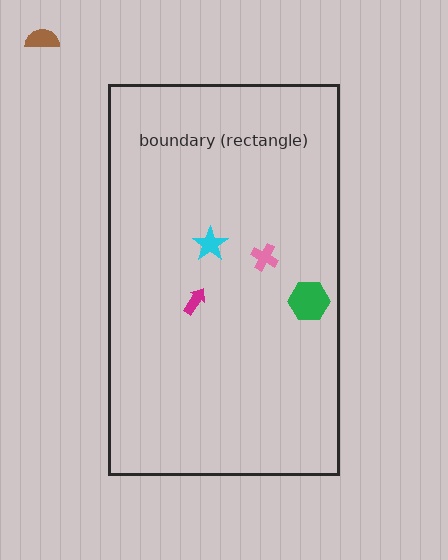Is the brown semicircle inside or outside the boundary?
Outside.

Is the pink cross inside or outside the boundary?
Inside.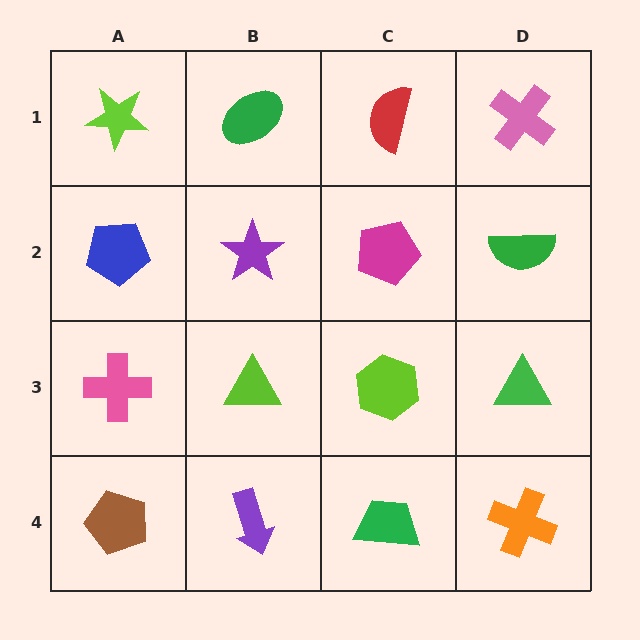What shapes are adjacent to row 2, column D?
A pink cross (row 1, column D), a green triangle (row 3, column D), a magenta pentagon (row 2, column C).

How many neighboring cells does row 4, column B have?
3.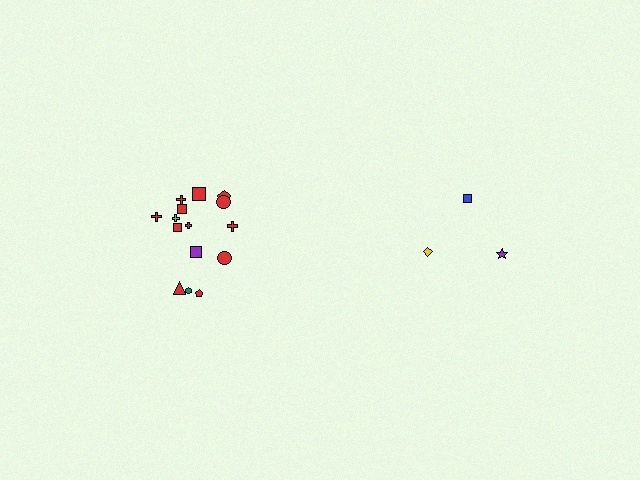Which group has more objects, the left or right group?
The left group.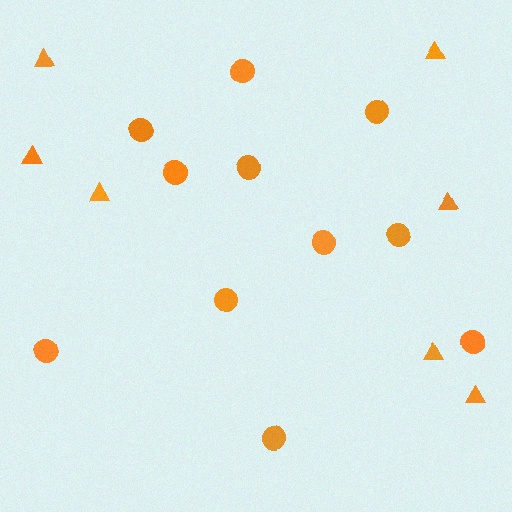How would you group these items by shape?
There are 2 groups: one group of triangles (7) and one group of circles (11).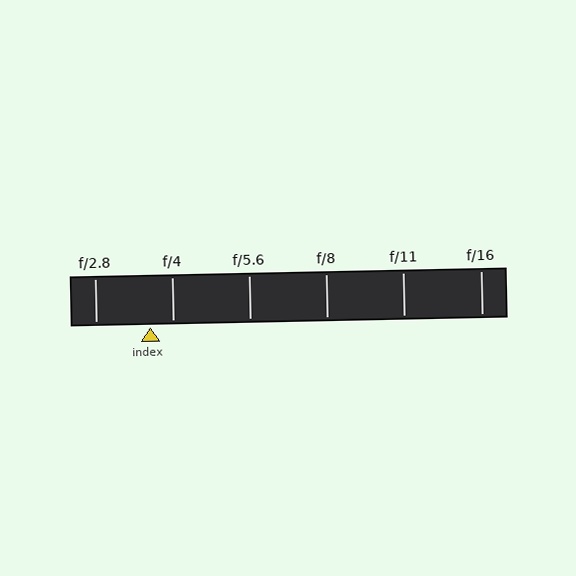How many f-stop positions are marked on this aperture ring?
There are 6 f-stop positions marked.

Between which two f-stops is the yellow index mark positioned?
The index mark is between f/2.8 and f/4.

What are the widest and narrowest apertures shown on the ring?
The widest aperture shown is f/2.8 and the narrowest is f/16.